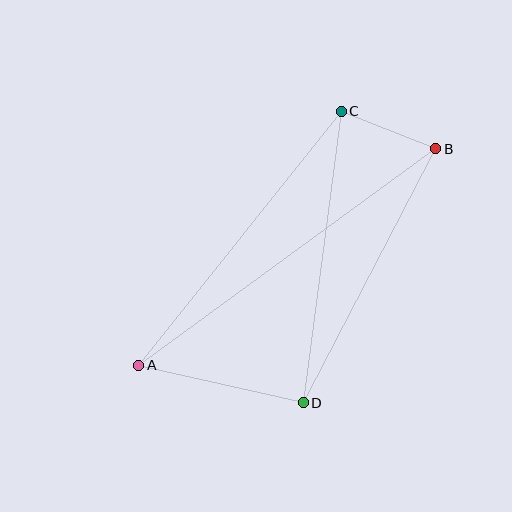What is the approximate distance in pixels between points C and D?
The distance between C and D is approximately 294 pixels.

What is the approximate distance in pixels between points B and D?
The distance between B and D is approximately 286 pixels.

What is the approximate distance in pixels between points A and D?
The distance between A and D is approximately 169 pixels.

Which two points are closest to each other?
Points B and C are closest to each other.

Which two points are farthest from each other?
Points A and B are farthest from each other.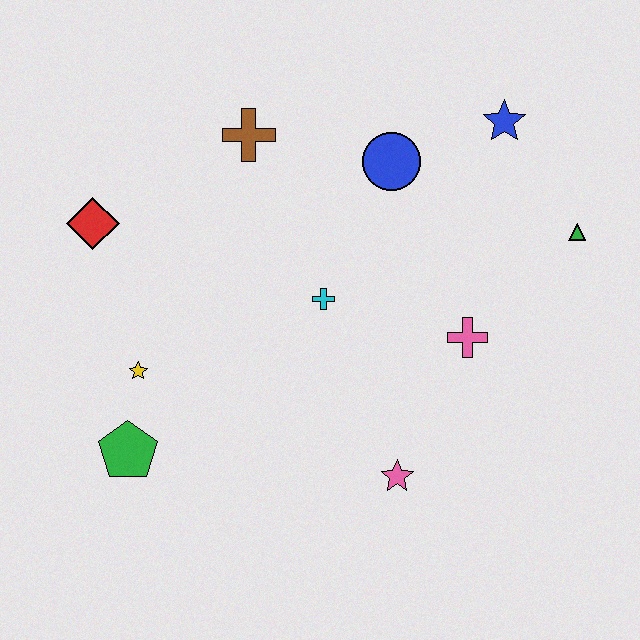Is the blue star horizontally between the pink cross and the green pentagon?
No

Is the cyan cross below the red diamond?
Yes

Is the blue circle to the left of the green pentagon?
No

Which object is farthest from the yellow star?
The green triangle is farthest from the yellow star.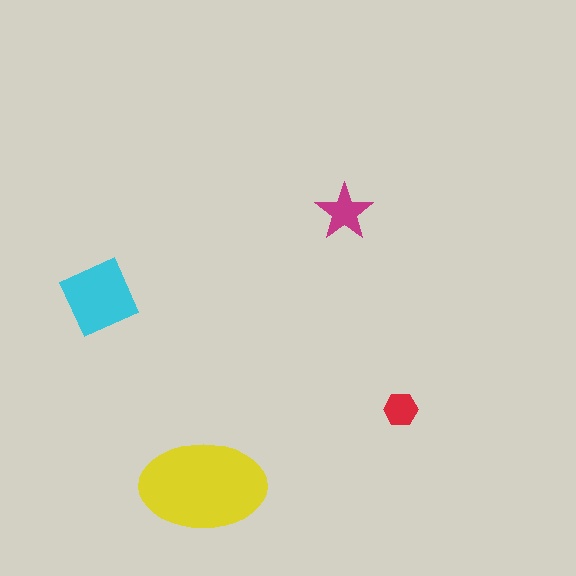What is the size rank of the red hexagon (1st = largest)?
4th.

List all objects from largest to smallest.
The yellow ellipse, the cyan square, the magenta star, the red hexagon.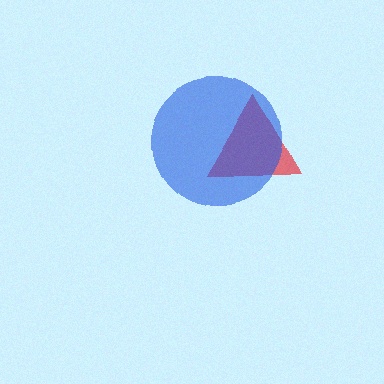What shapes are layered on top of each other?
The layered shapes are: a red triangle, a blue circle.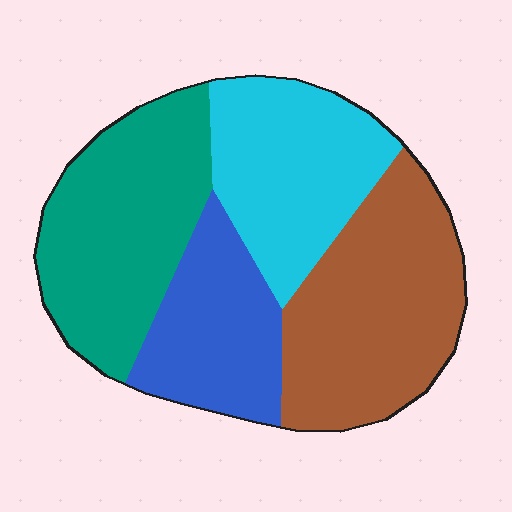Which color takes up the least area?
Blue, at roughly 20%.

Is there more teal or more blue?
Teal.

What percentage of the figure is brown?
Brown takes up about one third (1/3) of the figure.